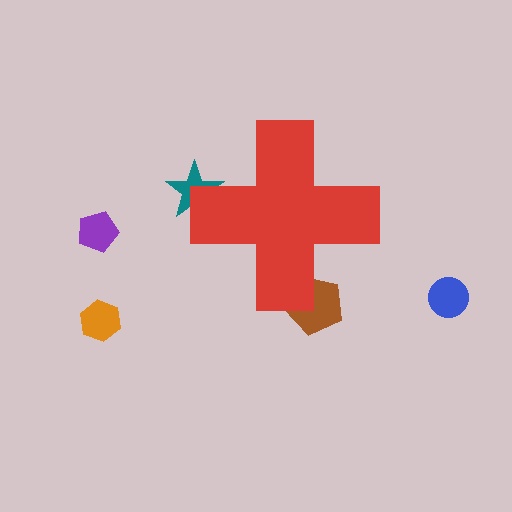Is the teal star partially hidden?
Yes, the teal star is partially hidden behind the red cross.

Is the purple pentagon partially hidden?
No, the purple pentagon is fully visible.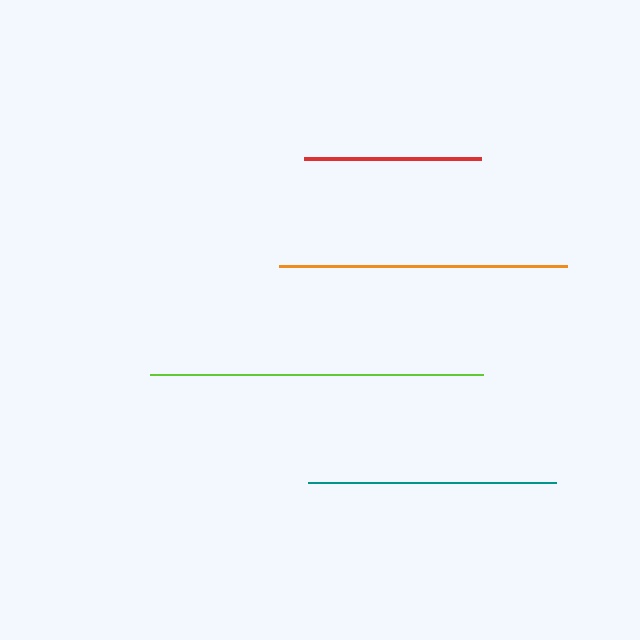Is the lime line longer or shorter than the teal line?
The lime line is longer than the teal line.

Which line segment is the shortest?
The red line is the shortest at approximately 177 pixels.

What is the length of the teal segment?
The teal segment is approximately 249 pixels long.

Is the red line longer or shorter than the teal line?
The teal line is longer than the red line.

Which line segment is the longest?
The lime line is the longest at approximately 334 pixels.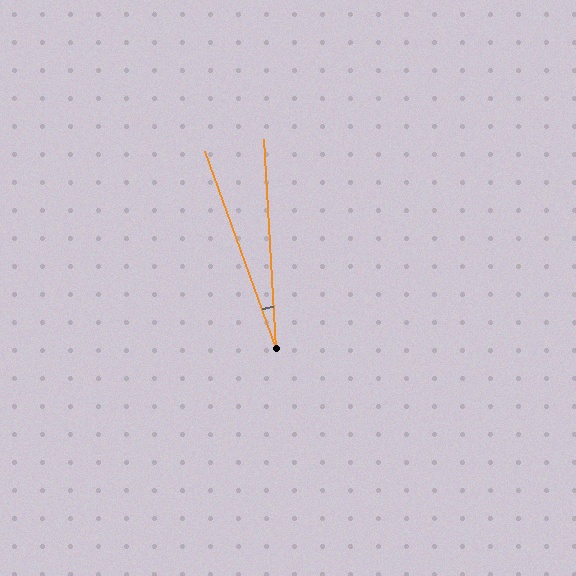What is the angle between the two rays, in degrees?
Approximately 16 degrees.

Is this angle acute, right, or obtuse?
It is acute.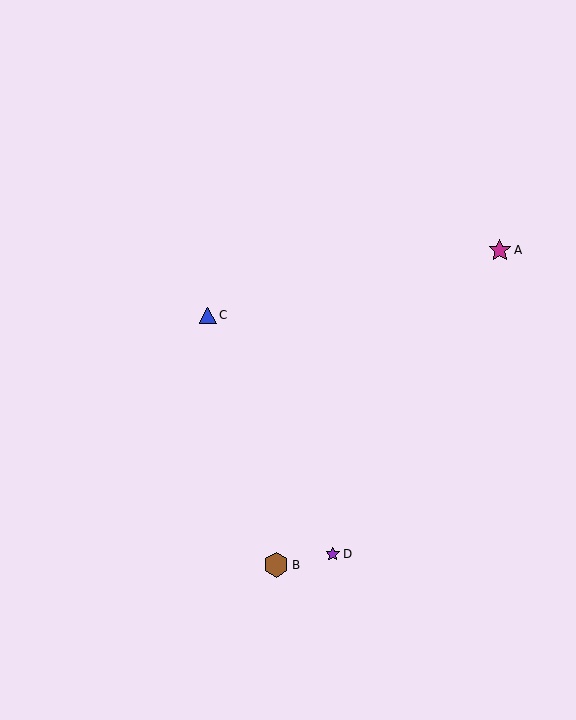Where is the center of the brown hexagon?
The center of the brown hexagon is at (276, 565).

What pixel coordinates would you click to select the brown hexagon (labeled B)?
Click at (276, 565) to select the brown hexagon B.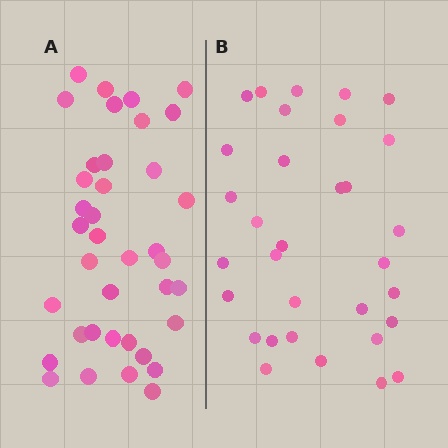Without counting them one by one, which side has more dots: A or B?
Region A (the left region) has more dots.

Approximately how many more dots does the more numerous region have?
Region A has about 6 more dots than region B.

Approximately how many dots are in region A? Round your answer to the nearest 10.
About 40 dots. (The exact count is 38, which rounds to 40.)